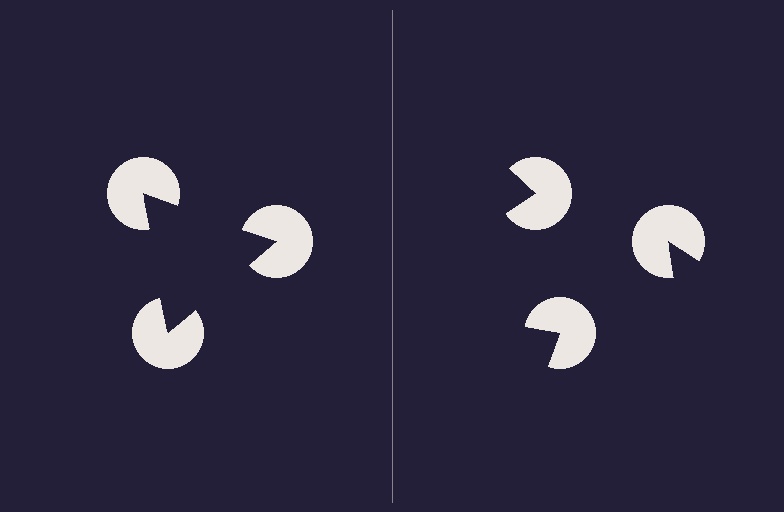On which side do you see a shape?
An illusory triangle appears on the left side. On the right side the wedge cuts are rotated, so no coherent shape forms.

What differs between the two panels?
The pac-man discs are positioned identically on both sides; only the wedge orientations differ. On the left they align to a triangle; on the right they are misaligned.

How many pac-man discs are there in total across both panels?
6 — 3 on each side.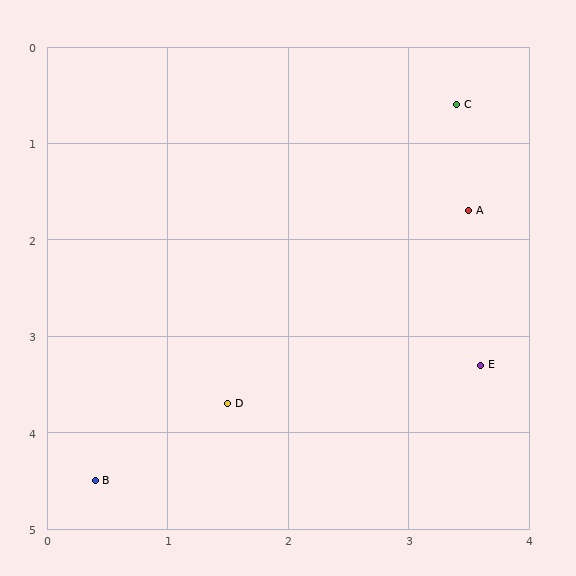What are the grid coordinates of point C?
Point C is at approximately (3.4, 0.6).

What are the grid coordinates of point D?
Point D is at approximately (1.5, 3.7).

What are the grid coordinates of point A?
Point A is at approximately (3.5, 1.7).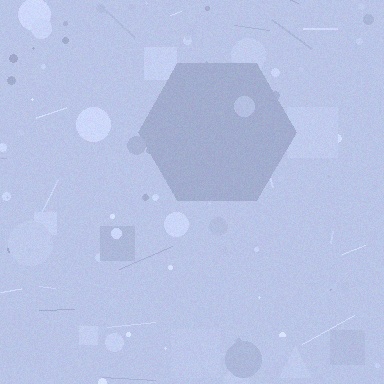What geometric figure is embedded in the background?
A hexagon is embedded in the background.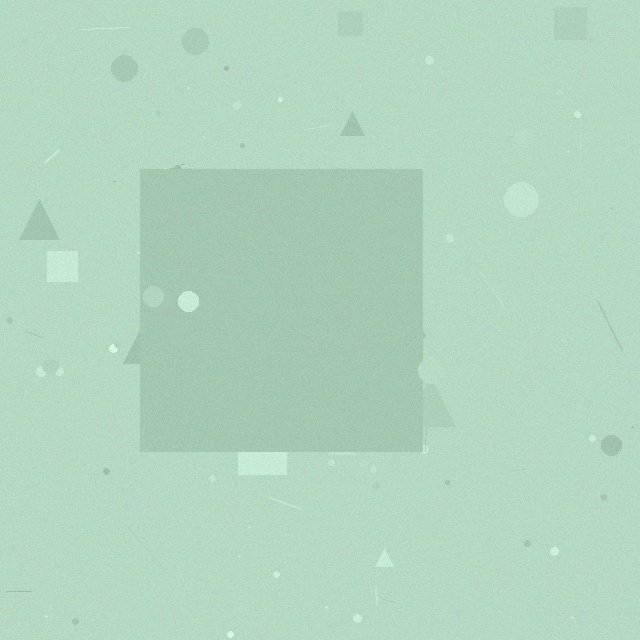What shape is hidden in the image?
A square is hidden in the image.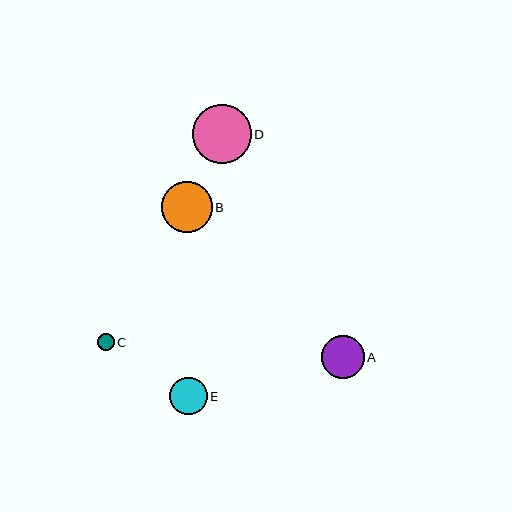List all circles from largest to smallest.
From largest to smallest: D, B, A, E, C.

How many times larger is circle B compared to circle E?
Circle B is approximately 1.4 times the size of circle E.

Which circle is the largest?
Circle D is the largest with a size of approximately 59 pixels.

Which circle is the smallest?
Circle C is the smallest with a size of approximately 17 pixels.